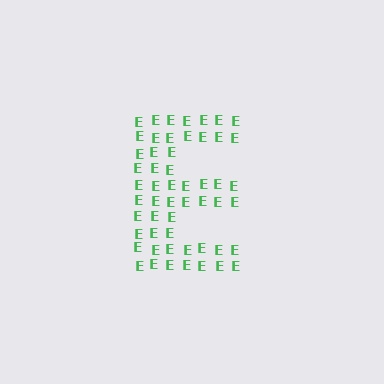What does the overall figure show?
The overall figure shows the letter E.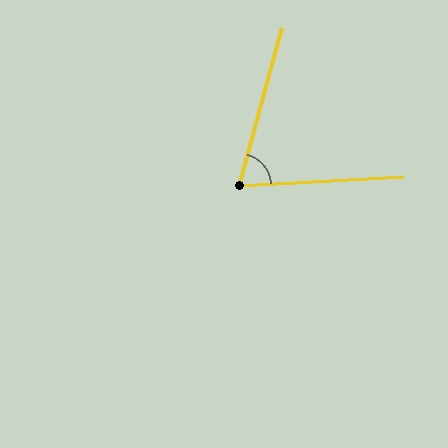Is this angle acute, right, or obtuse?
It is acute.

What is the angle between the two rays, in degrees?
Approximately 72 degrees.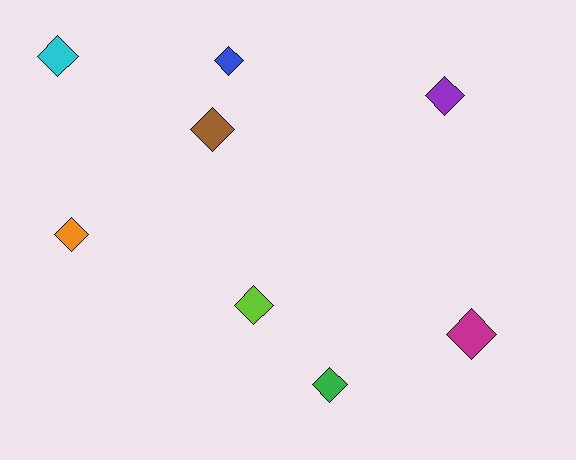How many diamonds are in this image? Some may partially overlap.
There are 8 diamonds.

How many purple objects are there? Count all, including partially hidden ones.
There is 1 purple object.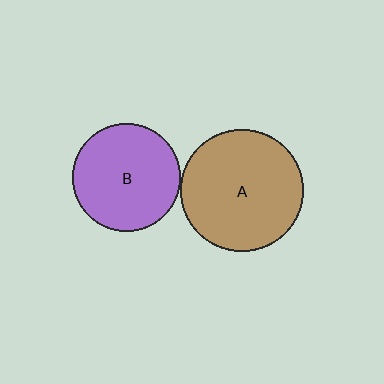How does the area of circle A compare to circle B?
Approximately 1.3 times.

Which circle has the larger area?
Circle A (brown).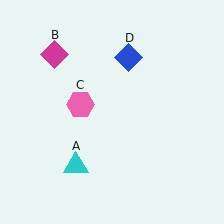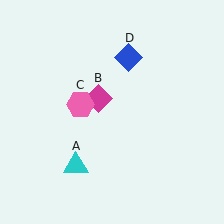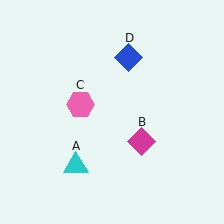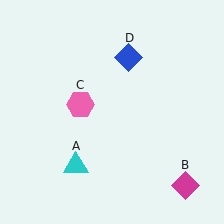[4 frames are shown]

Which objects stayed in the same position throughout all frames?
Cyan triangle (object A) and pink hexagon (object C) and blue diamond (object D) remained stationary.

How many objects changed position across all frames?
1 object changed position: magenta diamond (object B).